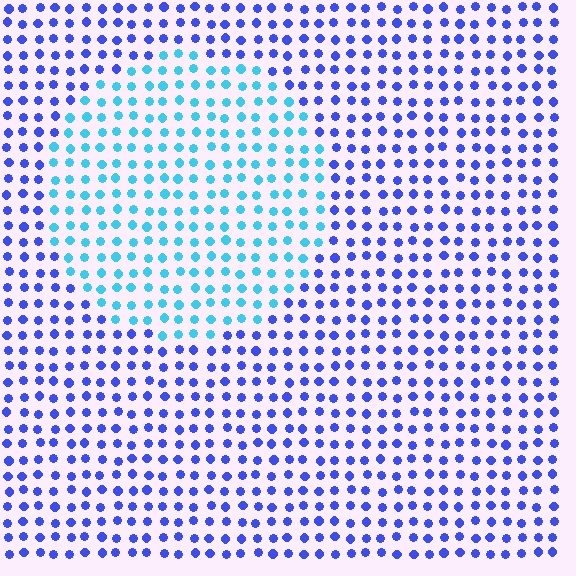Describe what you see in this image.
The image is filled with small blue elements in a uniform arrangement. A circle-shaped region is visible where the elements are tinted to a slightly different hue, forming a subtle color boundary.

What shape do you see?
I see a circle.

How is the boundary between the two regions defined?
The boundary is defined purely by a slight shift in hue (about 43 degrees). Spacing, size, and orientation are identical on both sides.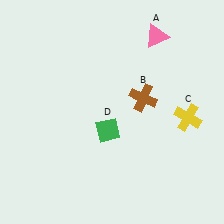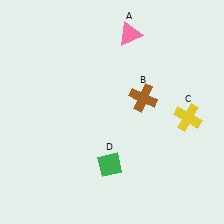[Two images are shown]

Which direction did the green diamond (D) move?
The green diamond (D) moved down.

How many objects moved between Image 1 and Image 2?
2 objects moved between the two images.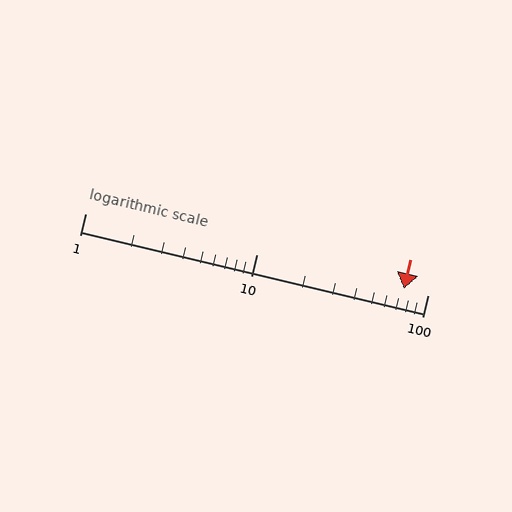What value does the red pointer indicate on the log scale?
The pointer indicates approximately 73.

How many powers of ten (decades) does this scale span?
The scale spans 2 decades, from 1 to 100.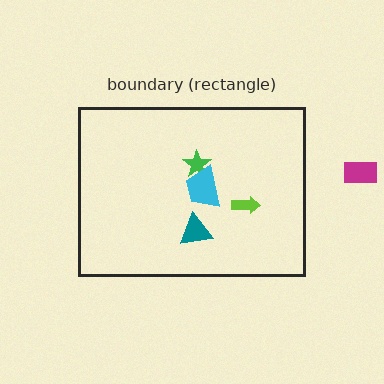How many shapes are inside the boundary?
4 inside, 1 outside.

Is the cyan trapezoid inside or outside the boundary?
Inside.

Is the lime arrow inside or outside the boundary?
Inside.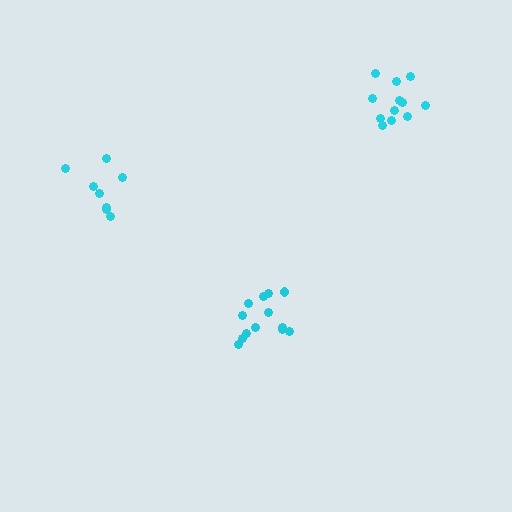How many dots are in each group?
Group 1: 13 dots, Group 2: 12 dots, Group 3: 8 dots (33 total).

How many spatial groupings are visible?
There are 3 spatial groupings.